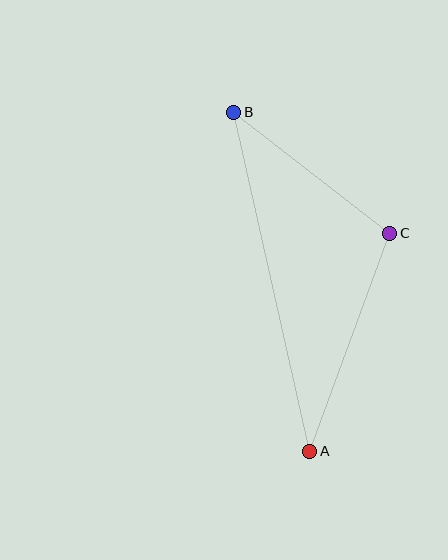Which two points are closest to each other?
Points B and C are closest to each other.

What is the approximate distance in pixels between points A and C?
The distance between A and C is approximately 232 pixels.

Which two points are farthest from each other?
Points A and B are farthest from each other.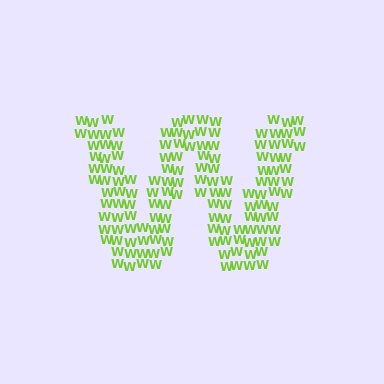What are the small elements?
The small elements are letter W's.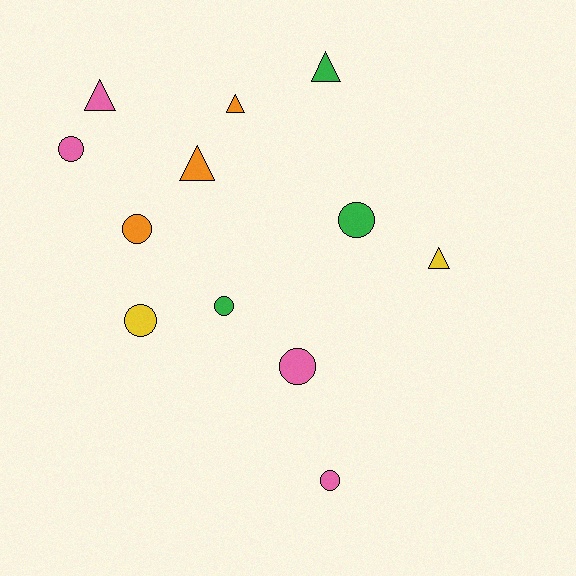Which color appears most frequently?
Pink, with 4 objects.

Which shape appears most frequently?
Circle, with 7 objects.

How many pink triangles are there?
There is 1 pink triangle.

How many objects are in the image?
There are 12 objects.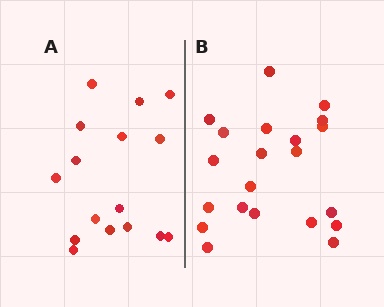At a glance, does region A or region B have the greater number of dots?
Region B (the right region) has more dots.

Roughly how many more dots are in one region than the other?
Region B has about 5 more dots than region A.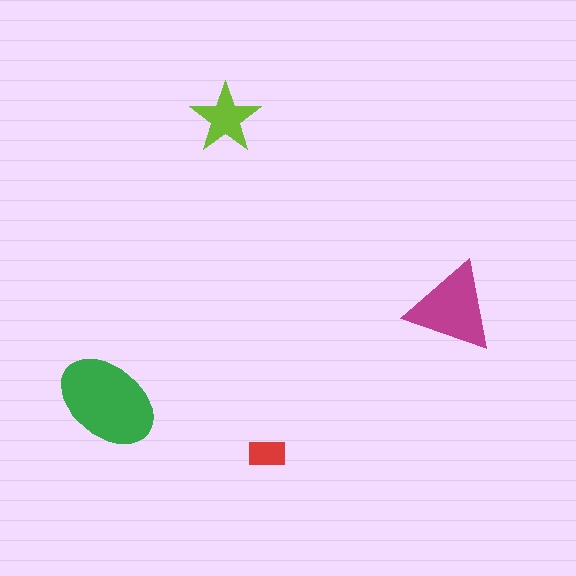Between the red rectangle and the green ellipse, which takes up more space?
The green ellipse.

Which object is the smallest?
The red rectangle.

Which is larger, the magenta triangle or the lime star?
The magenta triangle.